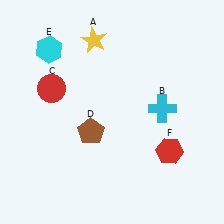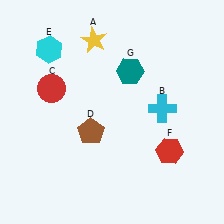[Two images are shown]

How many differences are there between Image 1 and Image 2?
There is 1 difference between the two images.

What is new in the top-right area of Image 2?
A teal hexagon (G) was added in the top-right area of Image 2.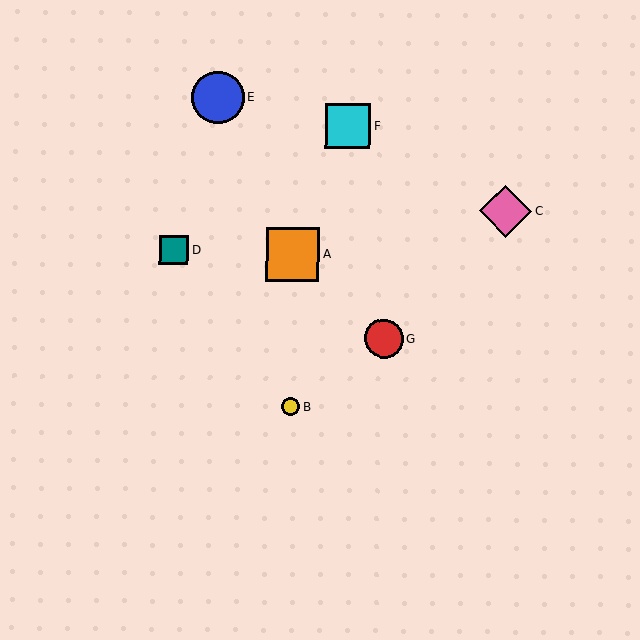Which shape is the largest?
The orange square (labeled A) is the largest.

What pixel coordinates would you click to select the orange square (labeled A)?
Click at (293, 254) to select the orange square A.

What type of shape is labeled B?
Shape B is a yellow circle.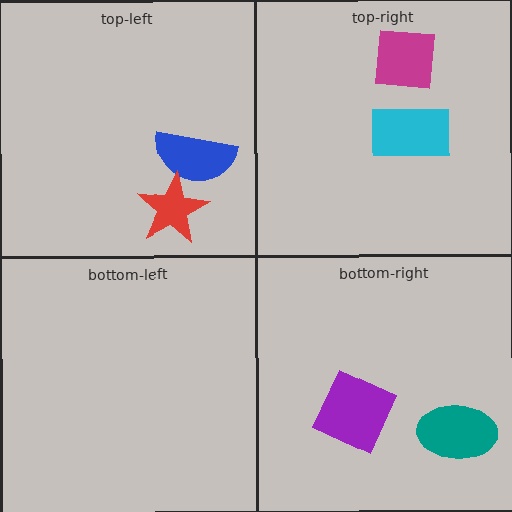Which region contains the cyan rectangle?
The top-right region.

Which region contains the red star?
The top-left region.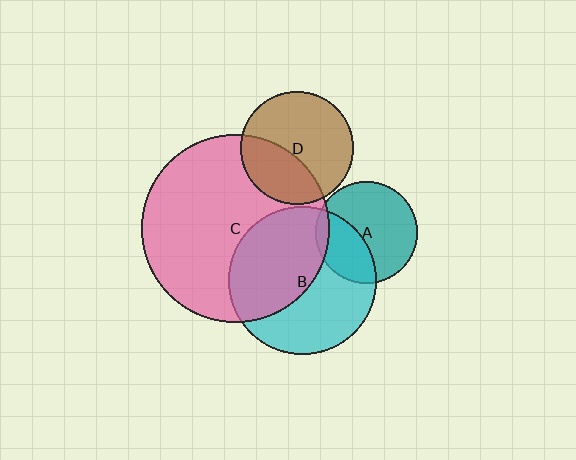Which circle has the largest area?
Circle C (pink).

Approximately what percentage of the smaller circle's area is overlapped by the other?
Approximately 35%.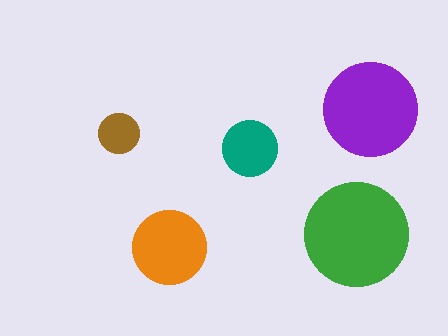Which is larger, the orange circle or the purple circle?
The purple one.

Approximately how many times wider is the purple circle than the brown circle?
About 2.5 times wider.